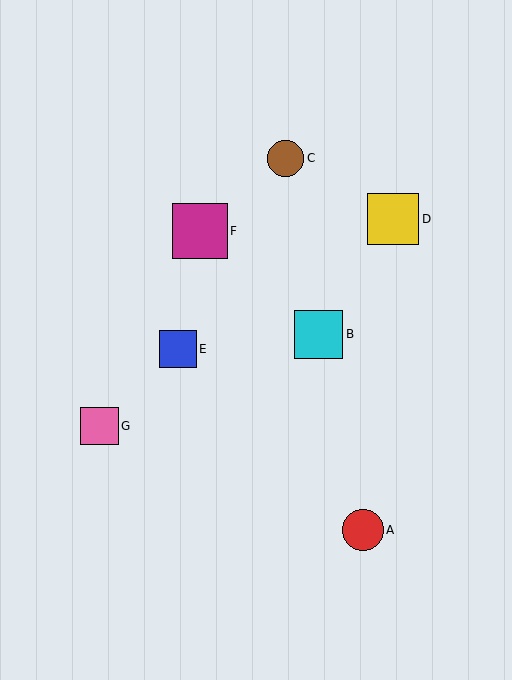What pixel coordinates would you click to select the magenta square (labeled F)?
Click at (200, 231) to select the magenta square F.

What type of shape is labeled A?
Shape A is a red circle.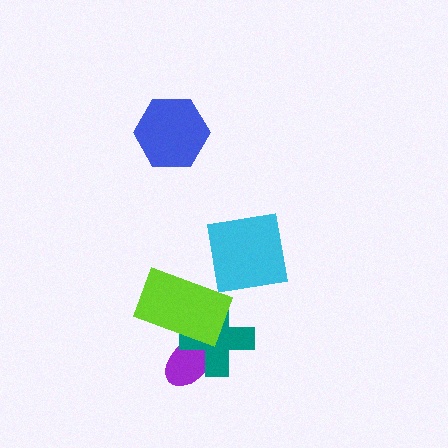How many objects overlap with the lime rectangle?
2 objects overlap with the lime rectangle.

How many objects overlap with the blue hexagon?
0 objects overlap with the blue hexagon.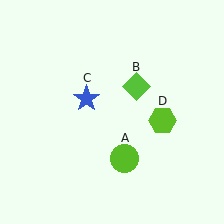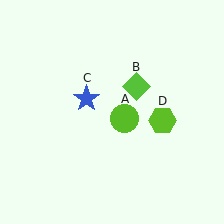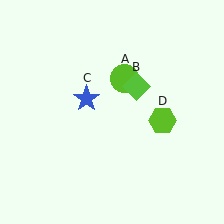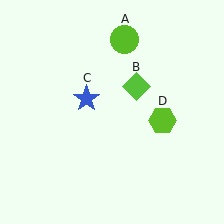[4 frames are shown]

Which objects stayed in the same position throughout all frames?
Lime diamond (object B) and blue star (object C) and lime hexagon (object D) remained stationary.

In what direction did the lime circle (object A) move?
The lime circle (object A) moved up.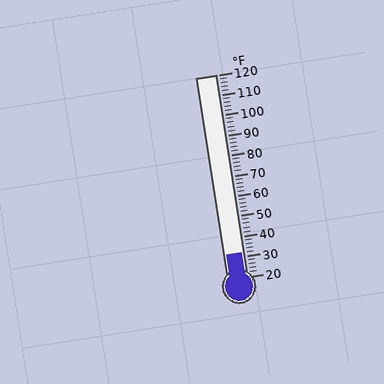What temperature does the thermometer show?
The thermometer shows approximately 32°F.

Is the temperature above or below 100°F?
The temperature is below 100°F.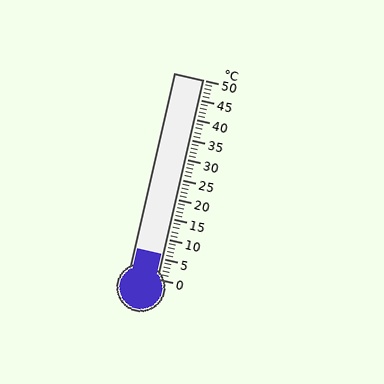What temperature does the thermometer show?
The thermometer shows approximately 6°C.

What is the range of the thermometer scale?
The thermometer scale ranges from 0°C to 50°C.